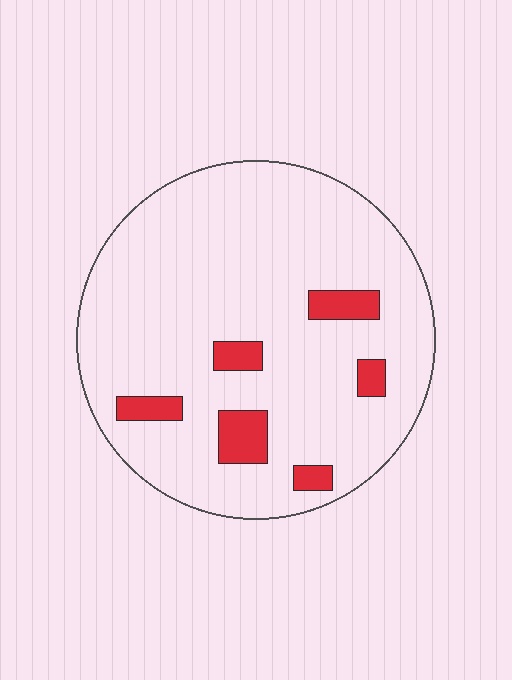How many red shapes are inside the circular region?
6.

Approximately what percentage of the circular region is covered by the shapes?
Approximately 10%.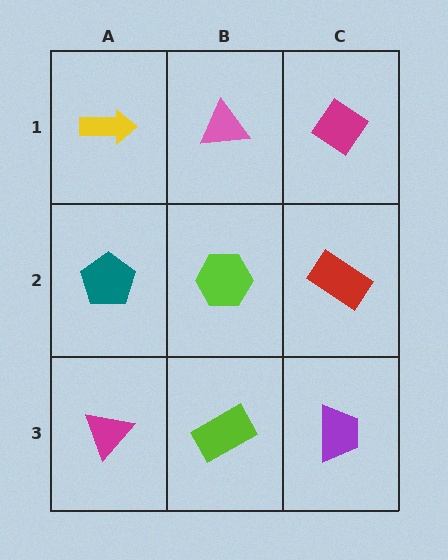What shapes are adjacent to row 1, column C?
A red rectangle (row 2, column C), a pink triangle (row 1, column B).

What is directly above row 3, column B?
A lime hexagon.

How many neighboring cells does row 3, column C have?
2.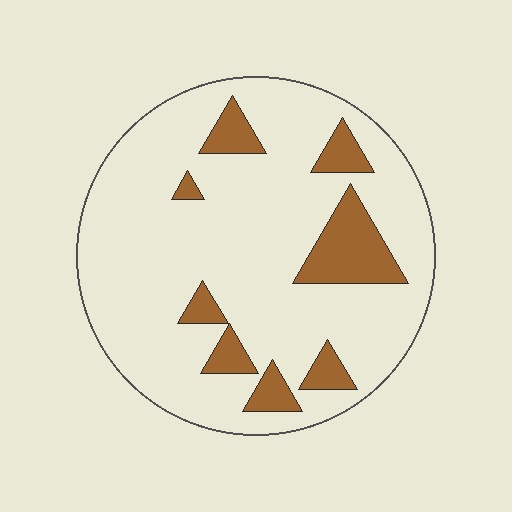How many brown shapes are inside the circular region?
8.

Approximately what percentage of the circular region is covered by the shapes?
Approximately 15%.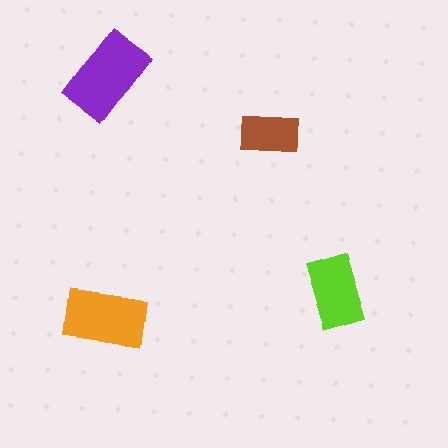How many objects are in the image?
There are 4 objects in the image.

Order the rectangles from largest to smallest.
the purple one, the orange one, the lime one, the brown one.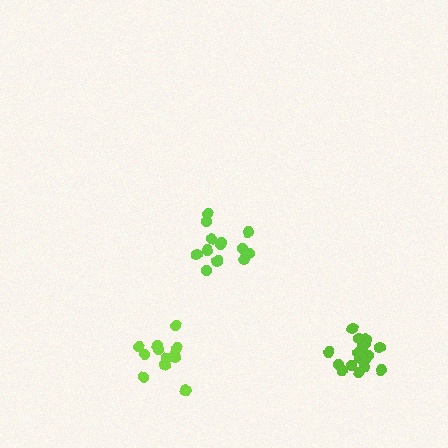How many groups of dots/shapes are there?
There are 3 groups.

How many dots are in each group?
Group 1: 14 dots, Group 2: 12 dots, Group 3: 17 dots (43 total).